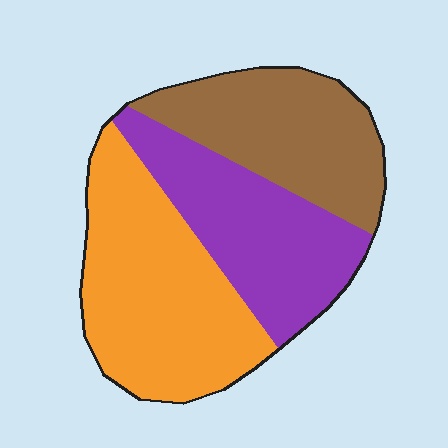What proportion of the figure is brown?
Brown covers around 30% of the figure.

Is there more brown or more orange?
Orange.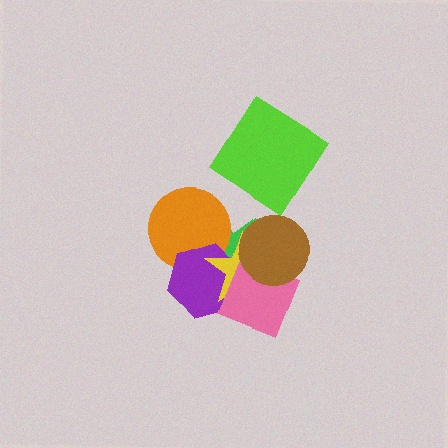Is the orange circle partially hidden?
Yes, it is partially covered by another shape.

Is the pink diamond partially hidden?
Yes, it is partially covered by another shape.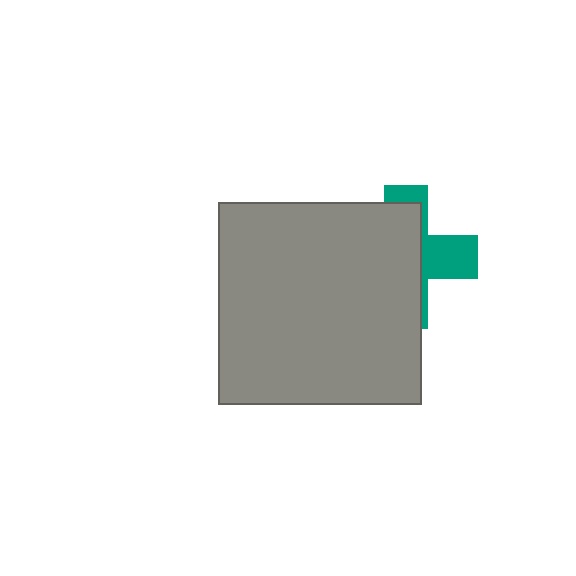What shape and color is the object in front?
The object in front is a gray square.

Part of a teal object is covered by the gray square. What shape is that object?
It is a cross.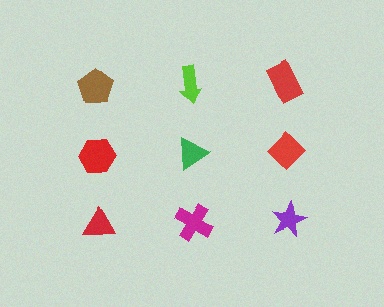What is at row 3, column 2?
A magenta cross.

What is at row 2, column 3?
A red diamond.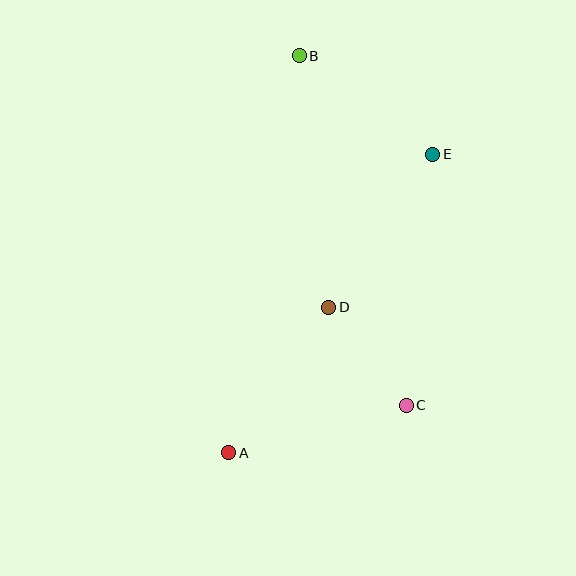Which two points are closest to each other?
Points C and D are closest to each other.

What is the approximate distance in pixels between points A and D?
The distance between A and D is approximately 177 pixels.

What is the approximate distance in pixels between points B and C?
The distance between B and C is approximately 365 pixels.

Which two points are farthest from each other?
Points A and B are farthest from each other.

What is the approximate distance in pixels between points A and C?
The distance between A and C is approximately 184 pixels.